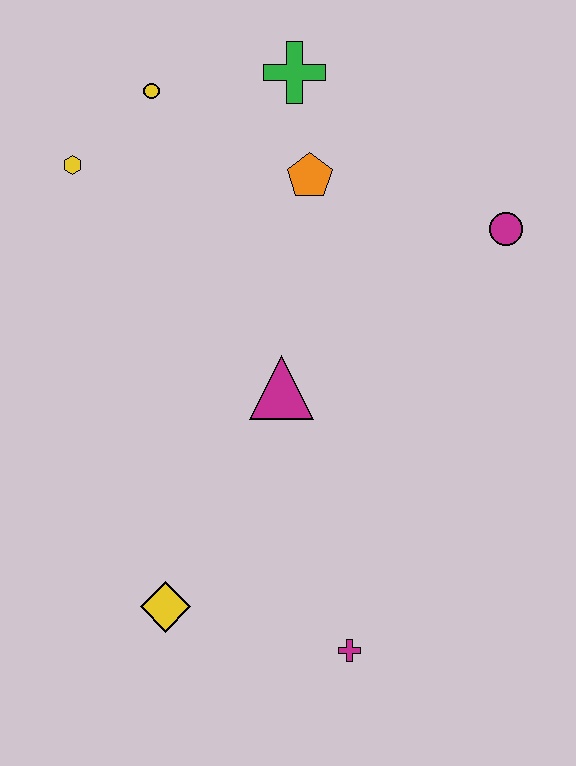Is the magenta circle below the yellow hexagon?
Yes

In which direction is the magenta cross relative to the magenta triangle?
The magenta cross is below the magenta triangle.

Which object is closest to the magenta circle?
The orange pentagon is closest to the magenta circle.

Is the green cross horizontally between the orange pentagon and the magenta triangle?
Yes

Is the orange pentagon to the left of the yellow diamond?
No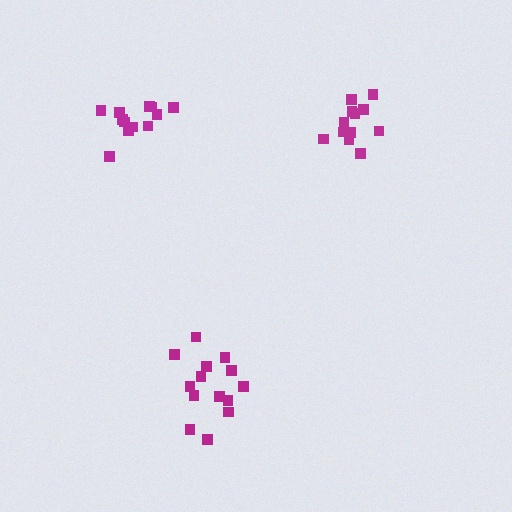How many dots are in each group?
Group 1: 12 dots, Group 2: 14 dots, Group 3: 12 dots (38 total).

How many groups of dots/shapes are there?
There are 3 groups.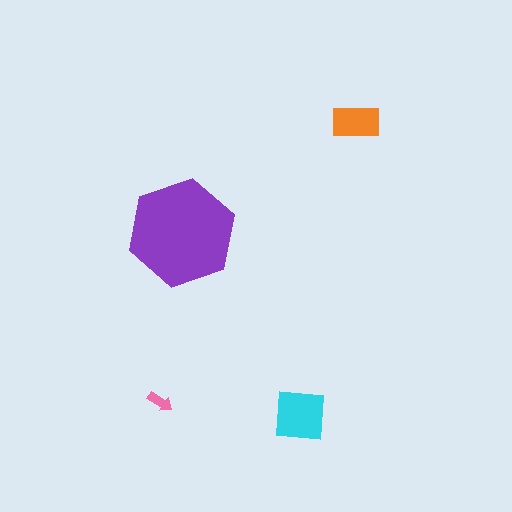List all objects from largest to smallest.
The purple hexagon, the cyan square, the orange rectangle, the pink arrow.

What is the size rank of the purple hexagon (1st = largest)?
1st.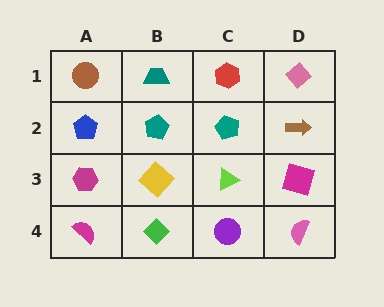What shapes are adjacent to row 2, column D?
A pink diamond (row 1, column D), a magenta square (row 3, column D), a teal pentagon (row 2, column C).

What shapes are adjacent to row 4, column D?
A magenta square (row 3, column D), a purple circle (row 4, column C).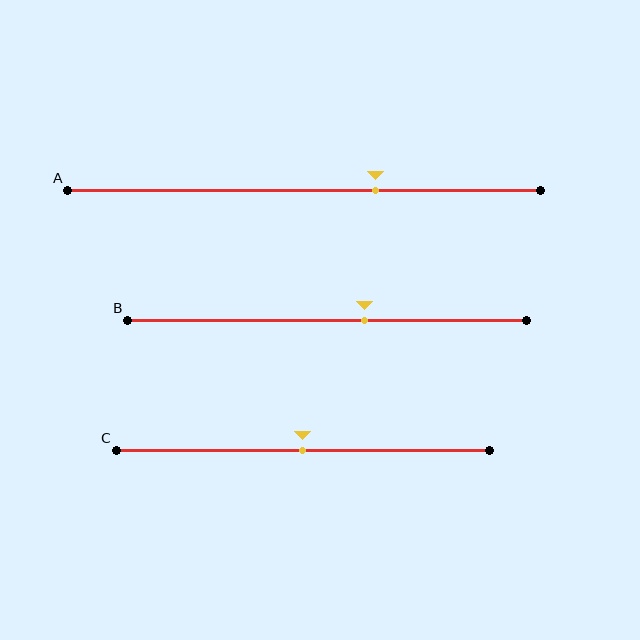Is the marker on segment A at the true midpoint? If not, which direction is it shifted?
No, the marker on segment A is shifted to the right by about 15% of the segment length.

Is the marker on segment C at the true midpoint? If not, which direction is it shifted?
Yes, the marker on segment C is at the true midpoint.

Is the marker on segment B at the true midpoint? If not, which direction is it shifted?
No, the marker on segment B is shifted to the right by about 9% of the segment length.